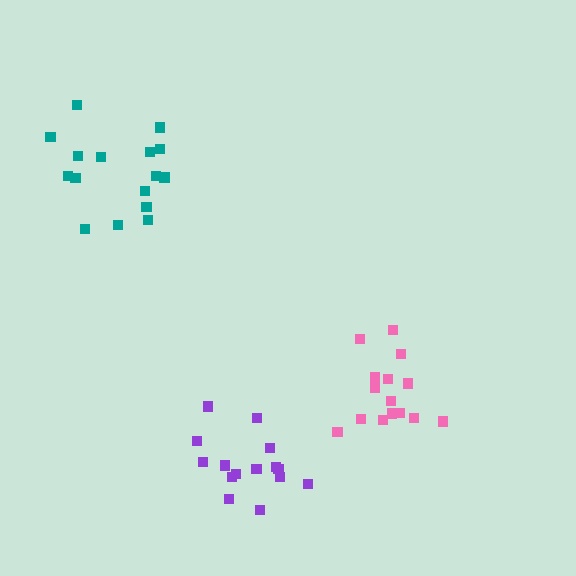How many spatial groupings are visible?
There are 3 spatial groupings.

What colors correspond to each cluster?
The clusters are colored: teal, purple, pink.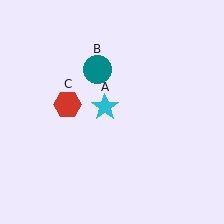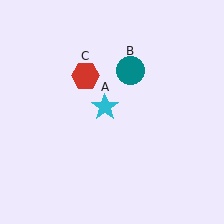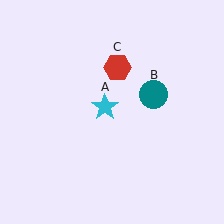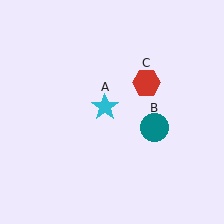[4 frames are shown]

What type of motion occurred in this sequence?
The teal circle (object B), red hexagon (object C) rotated clockwise around the center of the scene.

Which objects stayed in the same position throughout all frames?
Cyan star (object A) remained stationary.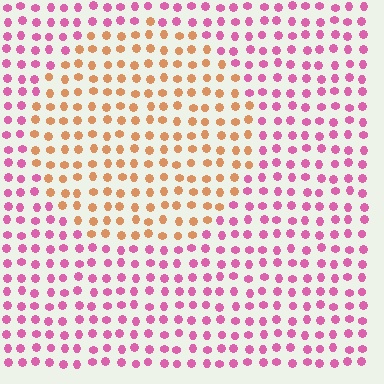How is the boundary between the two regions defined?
The boundary is defined purely by a slight shift in hue (about 61 degrees). Spacing, size, and orientation are identical on both sides.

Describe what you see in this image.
The image is filled with small pink elements in a uniform arrangement. A circle-shaped region is visible where the elements are tinted to a slightly different hue, forming a subtle color boundary.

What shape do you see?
I see a circle.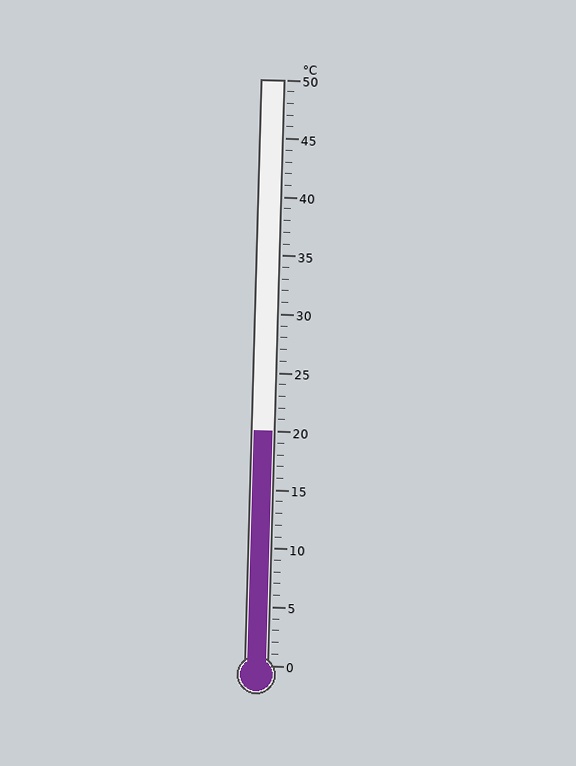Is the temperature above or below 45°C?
The temperature is below 45°C.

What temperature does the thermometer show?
The thermometer shows approximately 20°C.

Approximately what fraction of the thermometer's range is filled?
The thermometer is filled to approximately 40% of its range.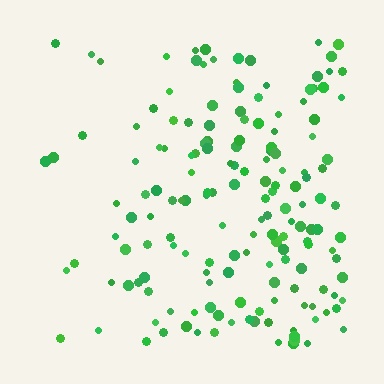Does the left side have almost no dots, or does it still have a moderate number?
Still a moderate number, just noticeably fewer than the right.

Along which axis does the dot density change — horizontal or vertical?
Horizontal.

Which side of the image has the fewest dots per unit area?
The left.